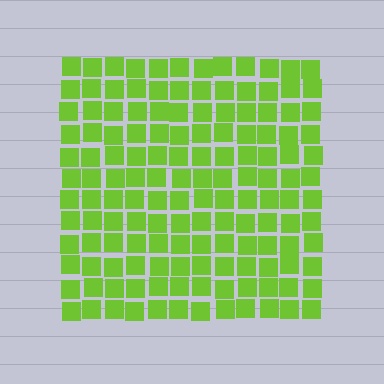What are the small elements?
The small elements are squares.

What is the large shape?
The large shape is a square.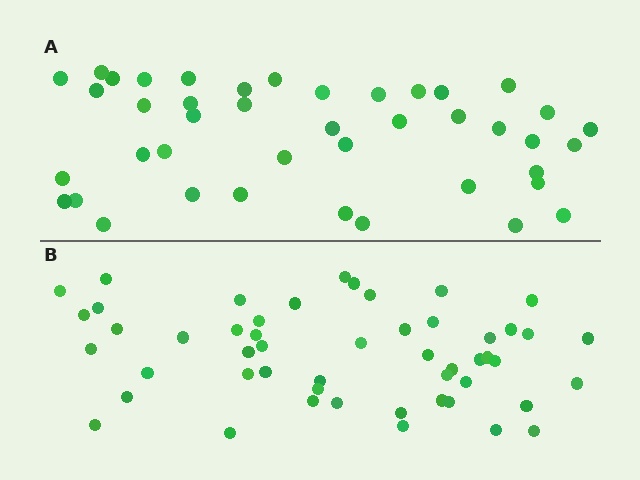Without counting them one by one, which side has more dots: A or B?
Region B (the bottom region) has more dots.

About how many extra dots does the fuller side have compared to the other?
Region B has roughly 8 or so more dots than region A.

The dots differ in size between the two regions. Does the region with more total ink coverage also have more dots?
No. Region A has more total ink coverage because its dots are larger, but region B actually contains more individual dots. Total area can be misleading — the number of items is what matters here.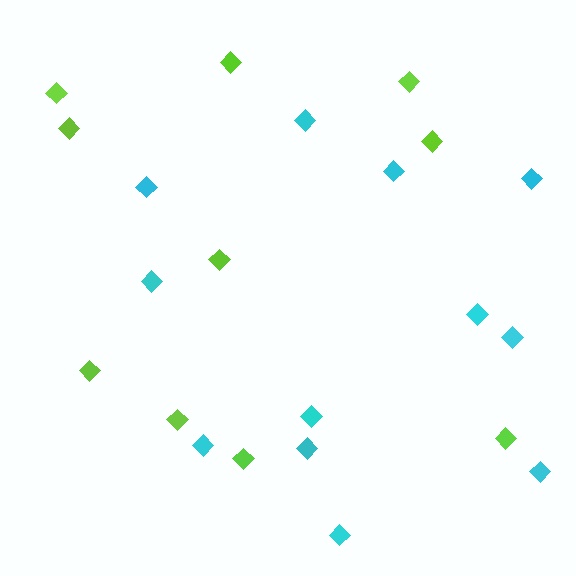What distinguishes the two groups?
There are 2 groups: one group of lime diamonds (10) and one group of cyan diamonds (12).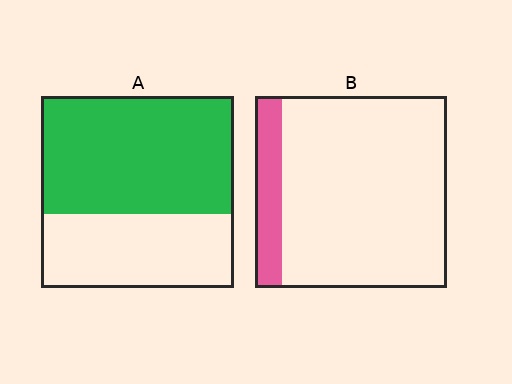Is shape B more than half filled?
No.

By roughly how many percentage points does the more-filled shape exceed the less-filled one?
By roughly 45 percentage points (A over B).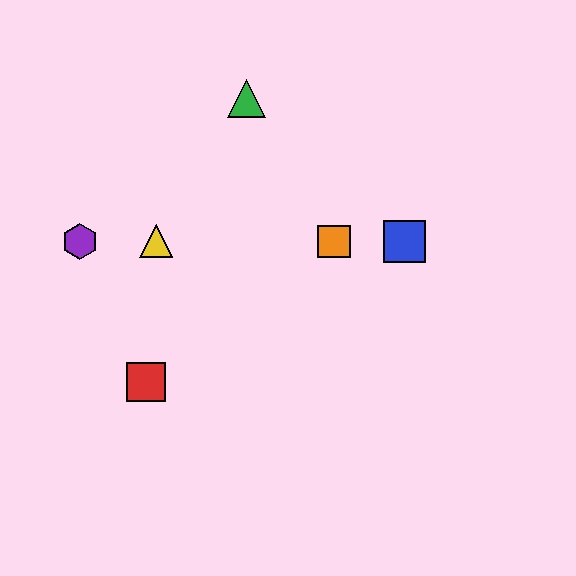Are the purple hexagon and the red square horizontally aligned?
No, the purple hexagon is at y≈241 and the red square is at y≈382.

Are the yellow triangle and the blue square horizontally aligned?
Yes, both are at y≈241.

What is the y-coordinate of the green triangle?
The green triangle is at y≈98.